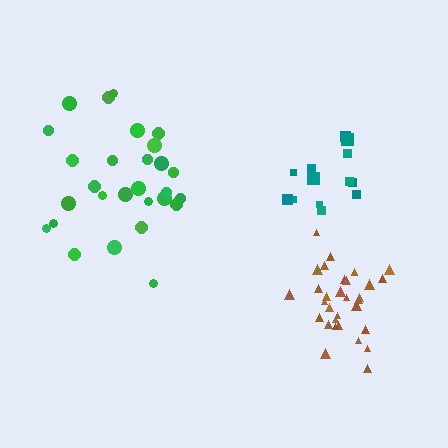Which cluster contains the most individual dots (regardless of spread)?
Brown (33).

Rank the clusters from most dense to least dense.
brown, teal, green.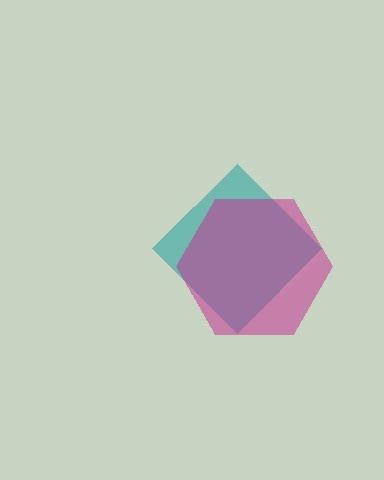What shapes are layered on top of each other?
The layered shapes are: a teal diamond, a magenta hexagon.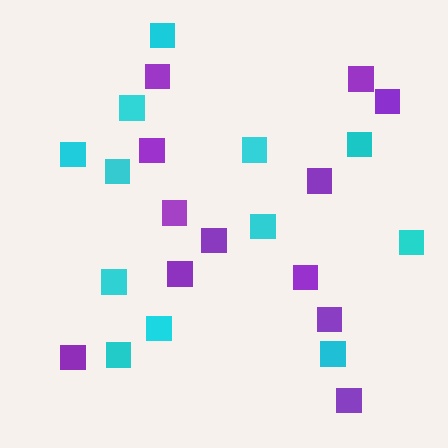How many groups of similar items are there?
There are 2 groups: one group of purple squares (12) and one group of cyan squares (12).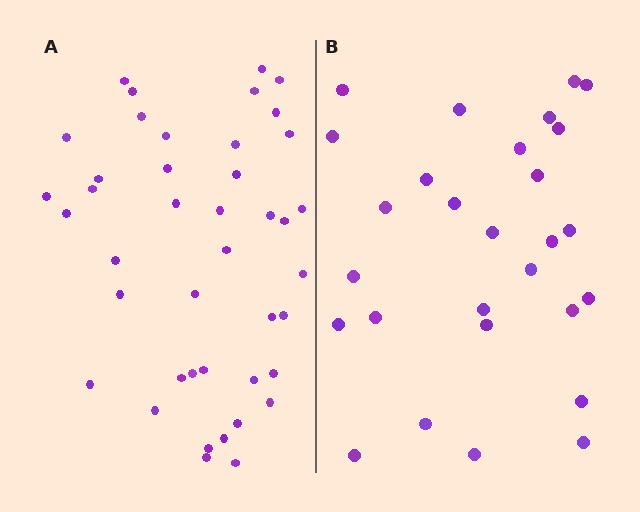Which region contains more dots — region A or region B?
Region A (the left region) has more dots.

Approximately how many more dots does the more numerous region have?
Region A has approximately 15 more dots than region B.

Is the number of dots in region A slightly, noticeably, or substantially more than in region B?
Region A has substantially more. The ratio is roughly 1.5 to 1.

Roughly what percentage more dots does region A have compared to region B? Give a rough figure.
About 50% more.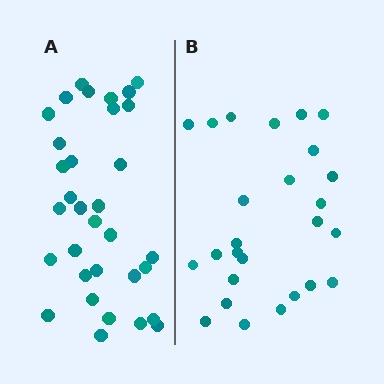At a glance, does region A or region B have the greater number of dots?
Region A (the left region) has more dots.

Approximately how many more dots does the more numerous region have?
Region A has roughly 8 or so more dots than region B.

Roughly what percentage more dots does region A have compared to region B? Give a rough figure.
About 25% more.